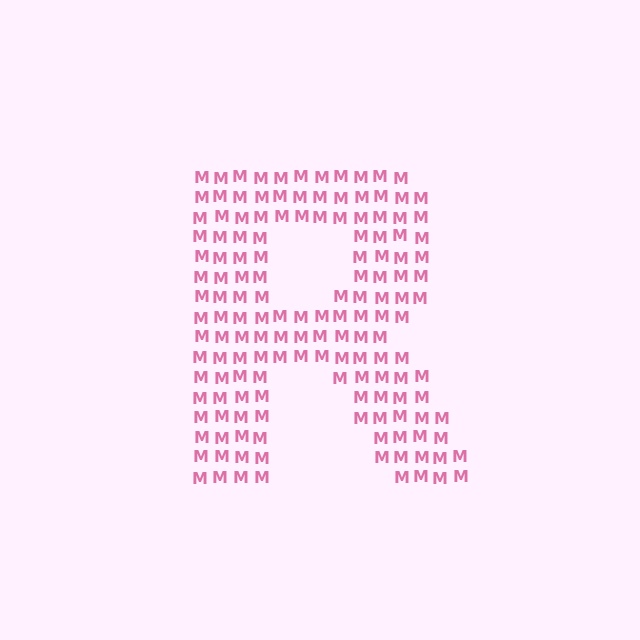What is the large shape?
The large shape is the letter R.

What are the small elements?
The small elements are letter M's.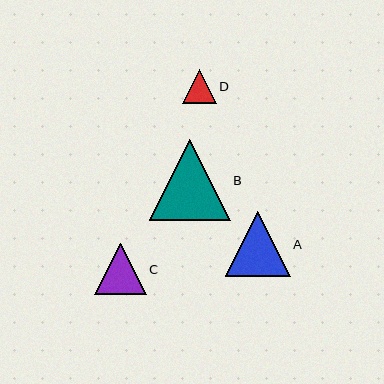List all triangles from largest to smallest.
From largest to smallest: B, A, C, D.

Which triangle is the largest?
Triangle B is the largest with a size of approximately 81 pixels.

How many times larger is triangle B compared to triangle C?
Triangle B is approximately 1.6 times the size of triangle C.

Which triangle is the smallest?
Triangle D is the smallest with a size of approximately 34 pixels.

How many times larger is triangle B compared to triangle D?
Triangle B is approximately 2.4 times the size of triangle D.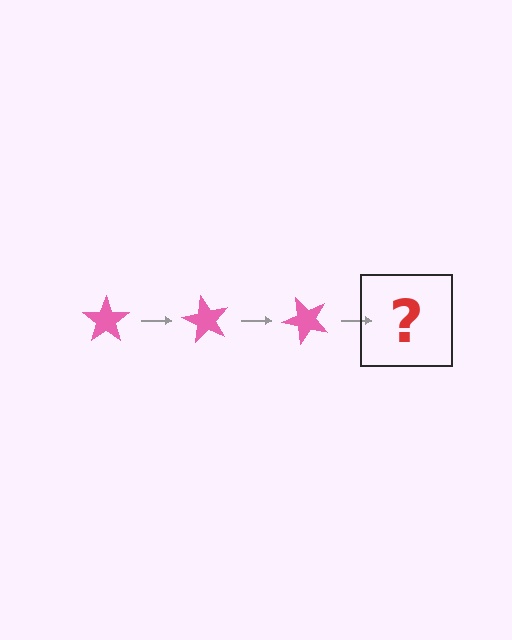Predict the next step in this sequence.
The next step is a pink star rotated 180 degrees.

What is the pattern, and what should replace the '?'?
The pattern is that the star rotates 60 degrees each step. The '?' should be a pink star rotated 180 degrees.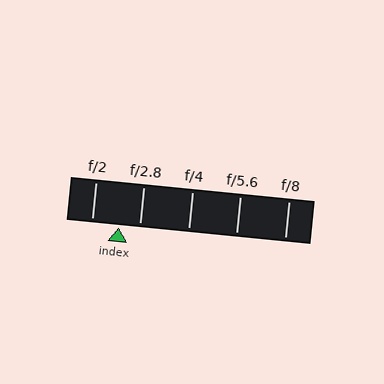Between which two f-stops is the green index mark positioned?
The index mark is between f/2 and f/2.8.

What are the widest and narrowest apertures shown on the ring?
The widest aperture shown is f/2 and the narrowest is f/8.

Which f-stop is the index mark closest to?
The index mark is closest to f/2.8.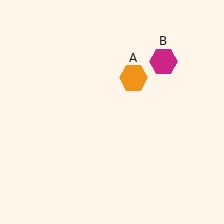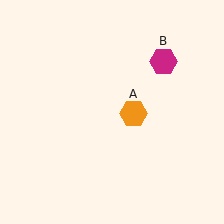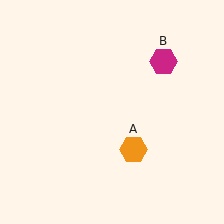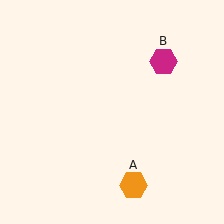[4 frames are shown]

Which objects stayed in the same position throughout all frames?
Magenta hexagon (object B) remained stationary.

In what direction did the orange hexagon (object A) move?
The orange hexagon (object A) moved down.